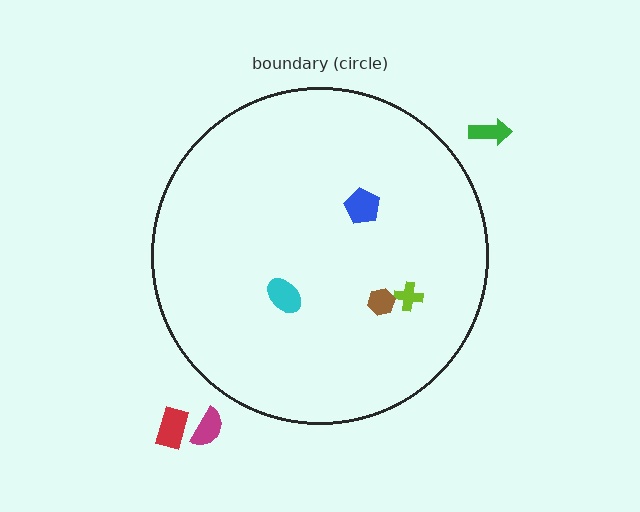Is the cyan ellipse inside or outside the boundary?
Inside.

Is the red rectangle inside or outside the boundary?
Outside.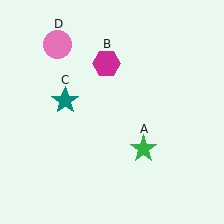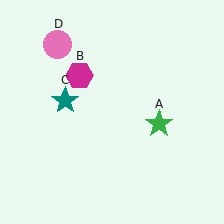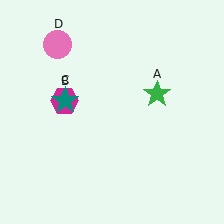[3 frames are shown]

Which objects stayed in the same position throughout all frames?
Teal star (object C) and pink circle (object D) remained stationary.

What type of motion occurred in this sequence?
The green star (object A), magenta hexagon (object B) rotated counterclockwise around the center of the scene.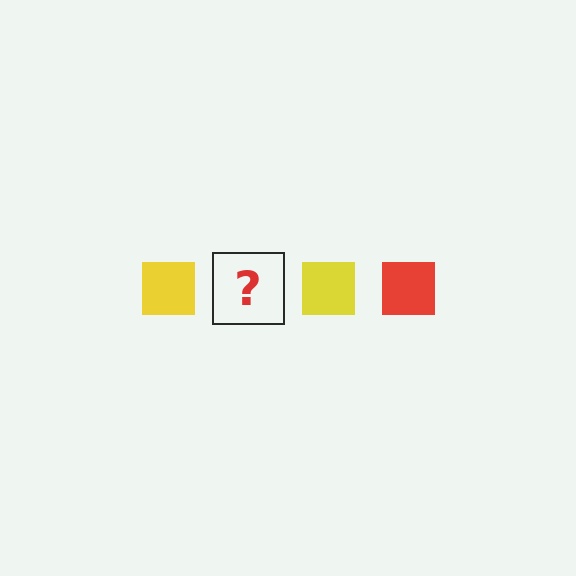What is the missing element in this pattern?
The missing element is a red square.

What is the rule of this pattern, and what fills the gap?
The rule is that the pattern cycles through yellow, red squares. The gap should be filled with a red square.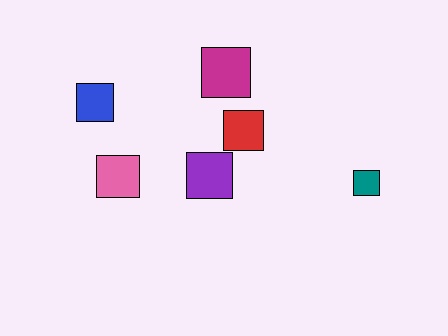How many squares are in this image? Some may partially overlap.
There are 6 squares.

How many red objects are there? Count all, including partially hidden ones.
There is 1 red object.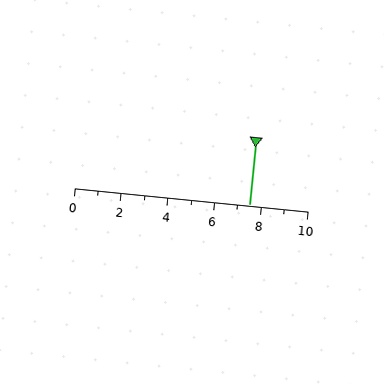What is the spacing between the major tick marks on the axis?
The major ticks are spaced 2 apart.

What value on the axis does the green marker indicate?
The marker indicates approximately 7.5.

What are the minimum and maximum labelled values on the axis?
The axis runs from 0 to 10.